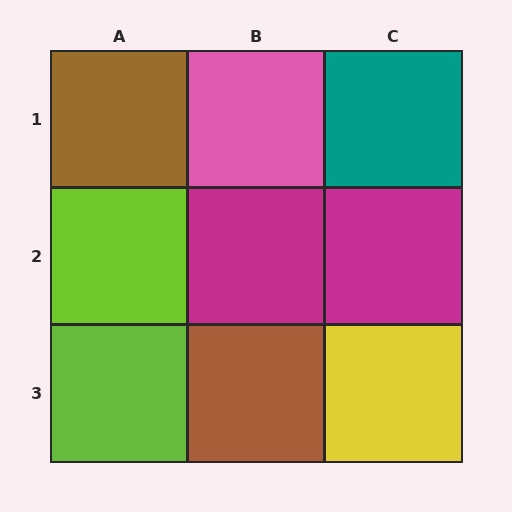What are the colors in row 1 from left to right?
Brown, pink, teal.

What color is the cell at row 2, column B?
Magenta.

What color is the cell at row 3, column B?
Brown.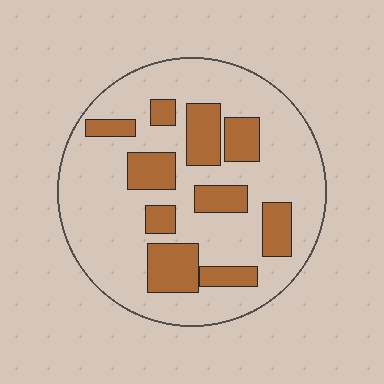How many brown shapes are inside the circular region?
10.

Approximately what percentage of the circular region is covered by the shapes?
Approximately 25%.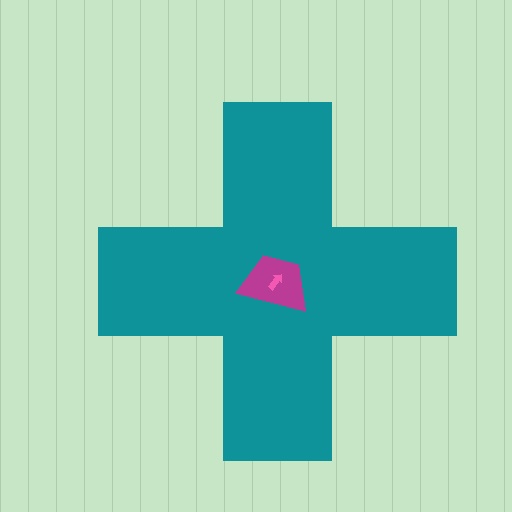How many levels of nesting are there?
3.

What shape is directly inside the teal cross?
The magenta trapezoid.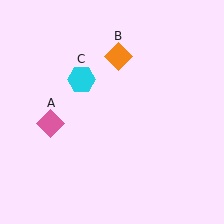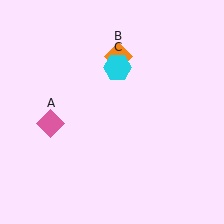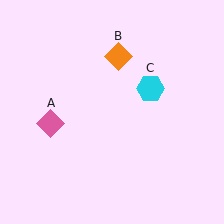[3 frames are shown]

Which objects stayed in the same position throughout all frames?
Pink diamond (object A) and orange diamond (object B) remained stationary.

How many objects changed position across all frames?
1 object changed position: cyan hexagon (object C).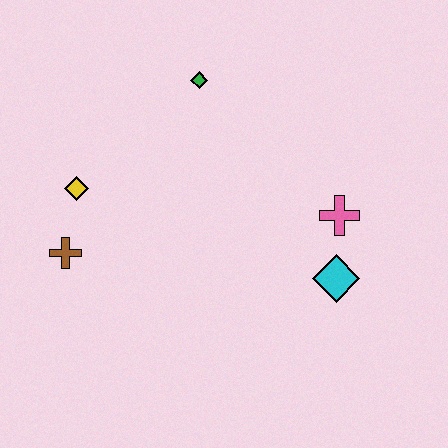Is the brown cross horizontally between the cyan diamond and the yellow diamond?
No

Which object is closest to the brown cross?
The yellow diamond is closest to the brown cross.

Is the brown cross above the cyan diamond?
Yes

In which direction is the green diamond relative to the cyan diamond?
The green diamond is above the cyan diamond.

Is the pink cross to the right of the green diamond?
Yes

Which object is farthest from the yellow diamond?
The cyan diamond is farthest from the yellow diamond.